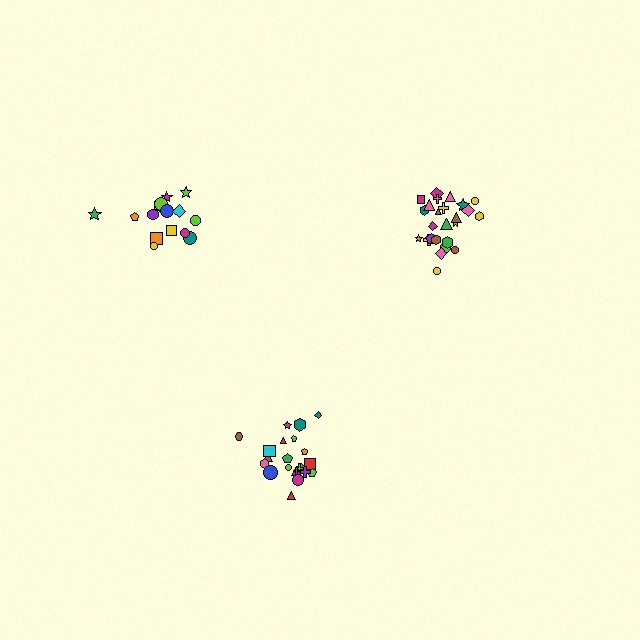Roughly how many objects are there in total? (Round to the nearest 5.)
Roughly 60 objects in total.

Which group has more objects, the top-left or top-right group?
The top-right group.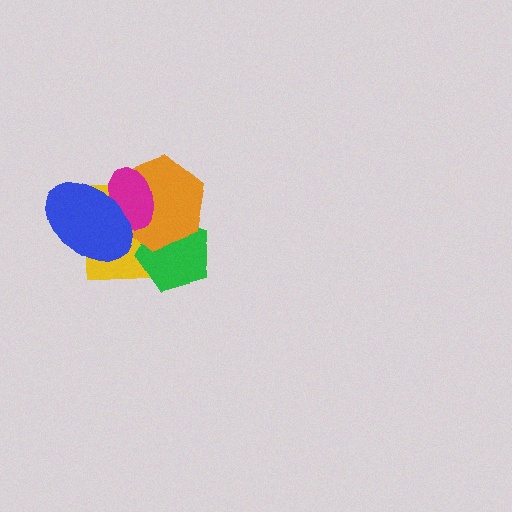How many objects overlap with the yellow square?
4 objects overlap with the yellow square.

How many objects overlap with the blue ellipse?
3 objects overlap with the blue ellipse.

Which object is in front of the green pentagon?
The orange hexagon is in front of the green pentagon.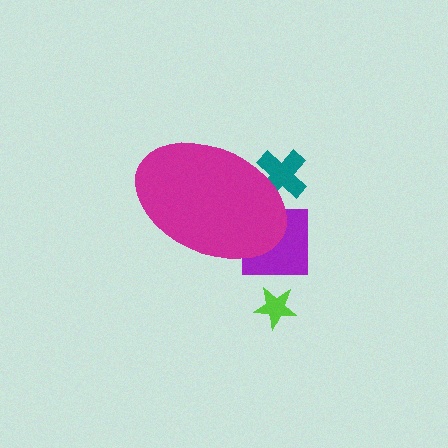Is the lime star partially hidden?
No, the lime star is fully visible.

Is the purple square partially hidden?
Yes, the purple square is partially hidden behind the magenta ellipse.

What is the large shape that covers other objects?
A magenta ellipse.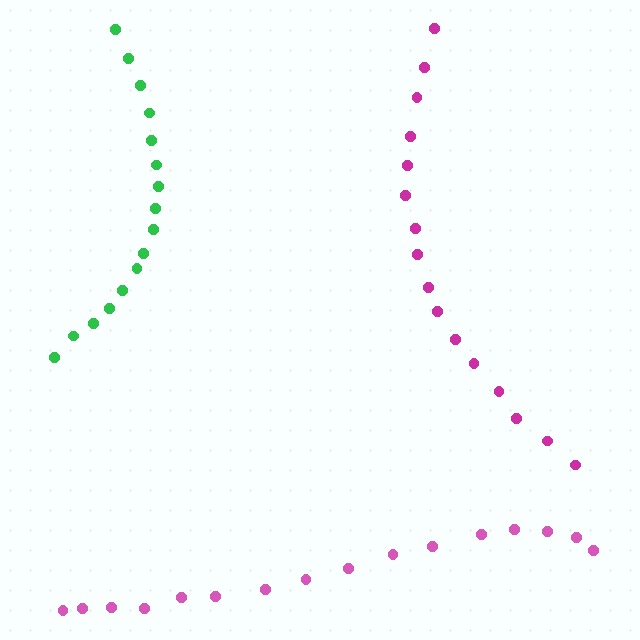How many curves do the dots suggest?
There are 3 distinct paths.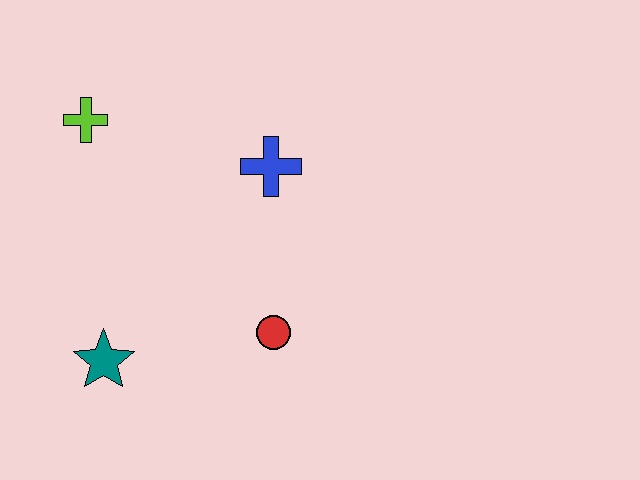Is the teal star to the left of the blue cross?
Yes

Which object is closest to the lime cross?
The blue cross is closest to the lime cross.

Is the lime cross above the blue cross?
Yes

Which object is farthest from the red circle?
The lime cross is farthest from the red circle.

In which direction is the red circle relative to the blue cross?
The red circle is below the blue cross.